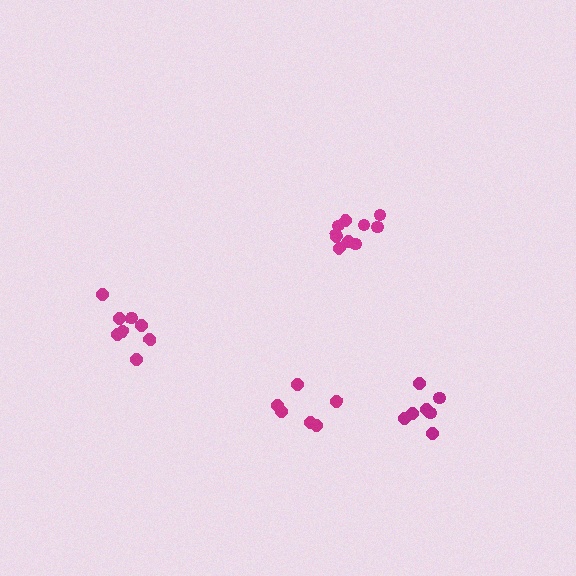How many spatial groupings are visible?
There are 4 spatial groupings.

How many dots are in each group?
Group 1: 7 dots, Group 2: 8 dots, Group 3: 6 dots, Group 4: 10 dots (31 total).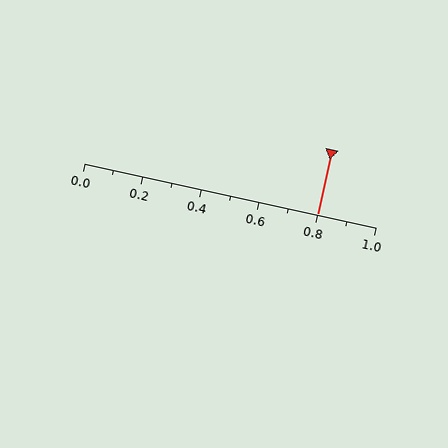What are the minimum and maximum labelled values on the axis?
The axis runs from 0.0 to 1.0.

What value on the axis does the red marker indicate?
The marker indicates approximately 0.8.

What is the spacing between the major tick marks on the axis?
The major ticks are spaced 0.2 apart.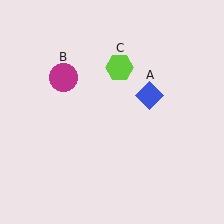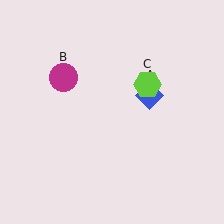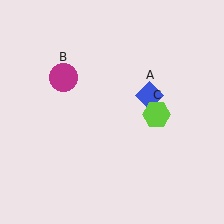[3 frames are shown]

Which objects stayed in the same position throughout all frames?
Blue diamond (object A) and magenta circle (object B) remained stationary.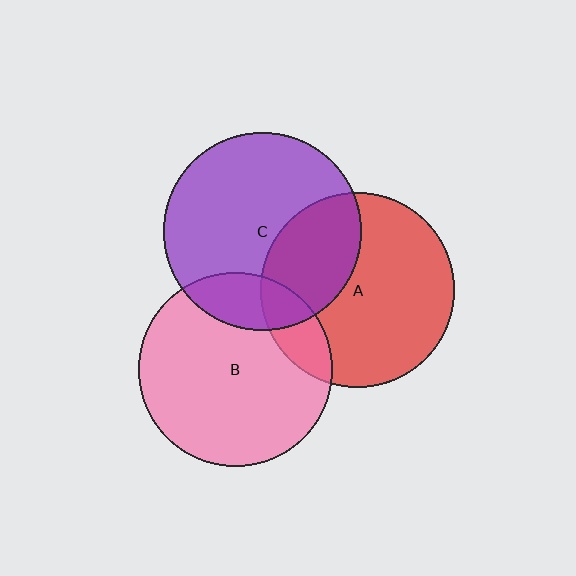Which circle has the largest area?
Circle C (purple).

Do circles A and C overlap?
Yes.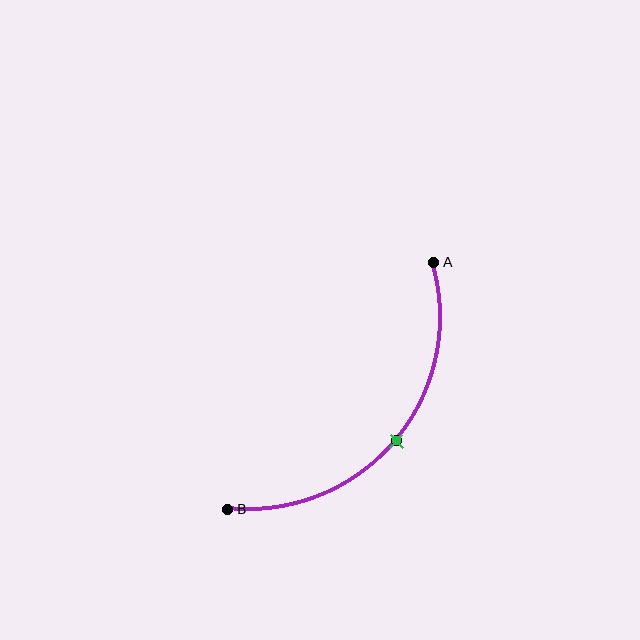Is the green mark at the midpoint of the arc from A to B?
Yes. The green mark lies on the arc at equal arc-length from both A and B — it is the arc midpoint.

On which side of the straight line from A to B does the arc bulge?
The arc bulges below and to the right of the straight line connecting A and B.